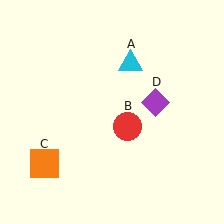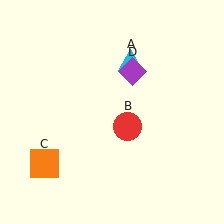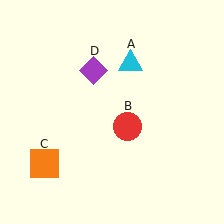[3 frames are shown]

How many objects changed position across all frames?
1 object changed position: purple diamond (object D).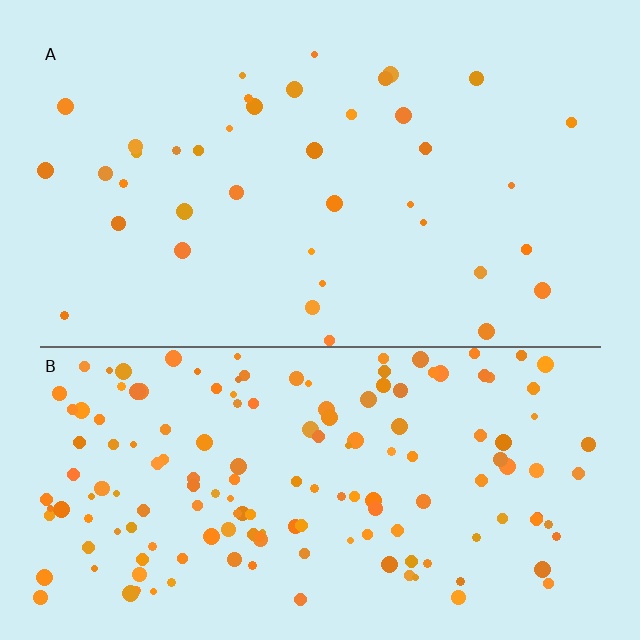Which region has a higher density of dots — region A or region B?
B (the bottom).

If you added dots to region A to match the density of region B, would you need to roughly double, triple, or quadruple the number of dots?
Approximately quadruple.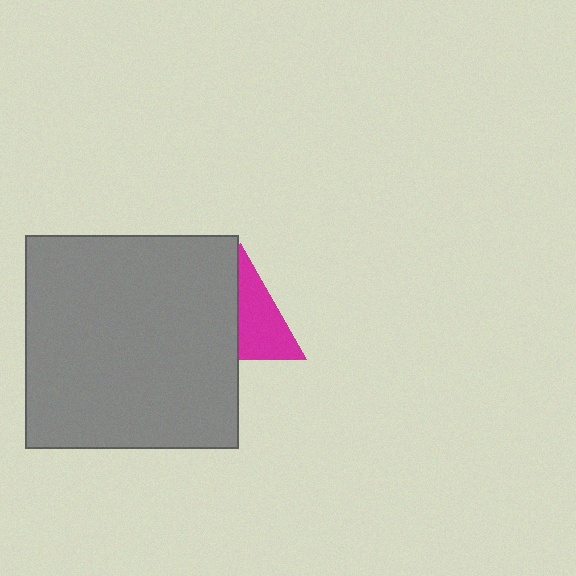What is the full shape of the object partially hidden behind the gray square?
The partially hidden object is a magenta triangle.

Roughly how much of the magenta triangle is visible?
About half of it is visible (roughly 51%).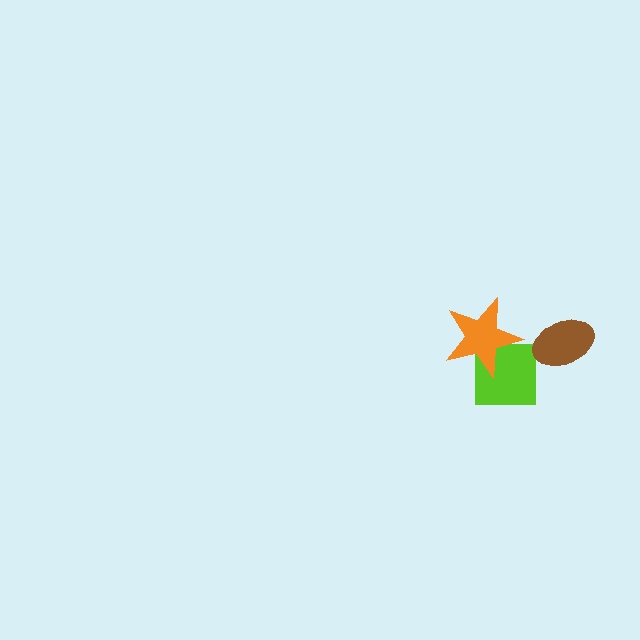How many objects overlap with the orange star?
1 object overlaps with the orange star.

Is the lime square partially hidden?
Yes, it is partially covered by another shape.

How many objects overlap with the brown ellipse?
0 objects overlap with the brown ellipse.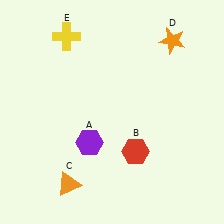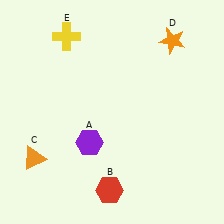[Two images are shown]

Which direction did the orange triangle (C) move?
The orange triangle (C) moved left.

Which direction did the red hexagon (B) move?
The red hexagon (B) moved down.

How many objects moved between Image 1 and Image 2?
2 objects moved between the two images.